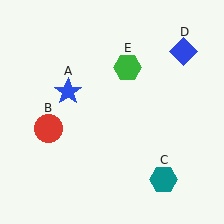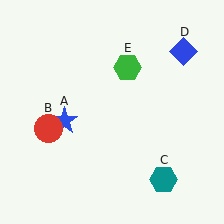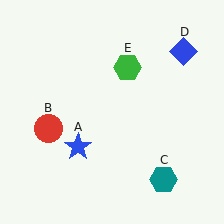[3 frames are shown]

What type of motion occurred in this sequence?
The blue star (object A) rotated counterclockwise around the center of the scene.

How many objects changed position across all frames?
1 object changed position: blue star (object A).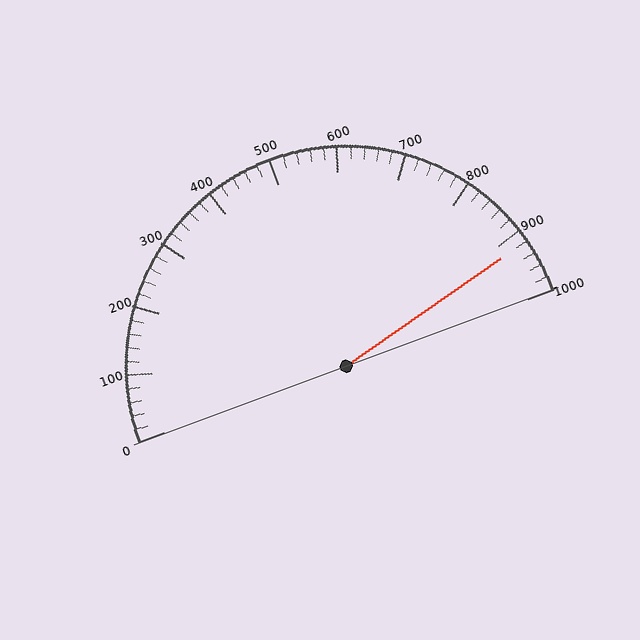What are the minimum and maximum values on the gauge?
The gauge ranges from 0 to 1000.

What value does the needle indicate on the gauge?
The needle indicates approximately 920.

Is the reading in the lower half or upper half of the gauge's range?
The reading is in the upper half of the range (0 to 1000).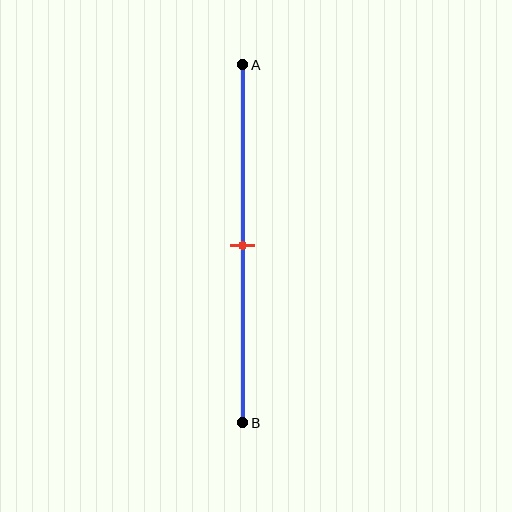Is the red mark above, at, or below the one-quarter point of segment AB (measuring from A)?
The red mark is below the one-quarter point of segment AB.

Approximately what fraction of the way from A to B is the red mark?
The red mark is approximately 50% of the way from A to B.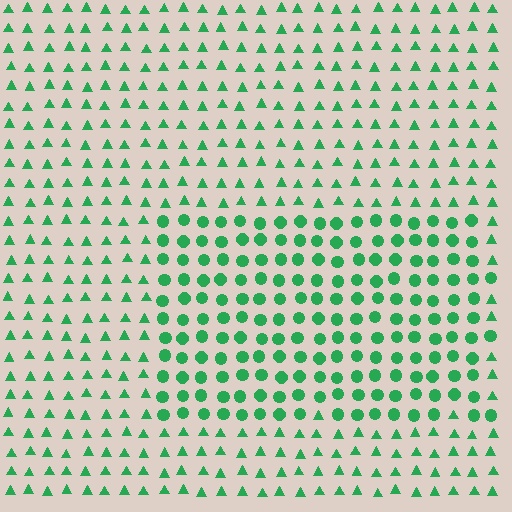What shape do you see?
I see a rectangle.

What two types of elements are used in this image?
The image uses circles inside the rectangle region and triangles outside it.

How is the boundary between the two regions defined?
The boundary is defined by a change in element shape: circles inside vs. triangles outside. All elements share the same color and spacing.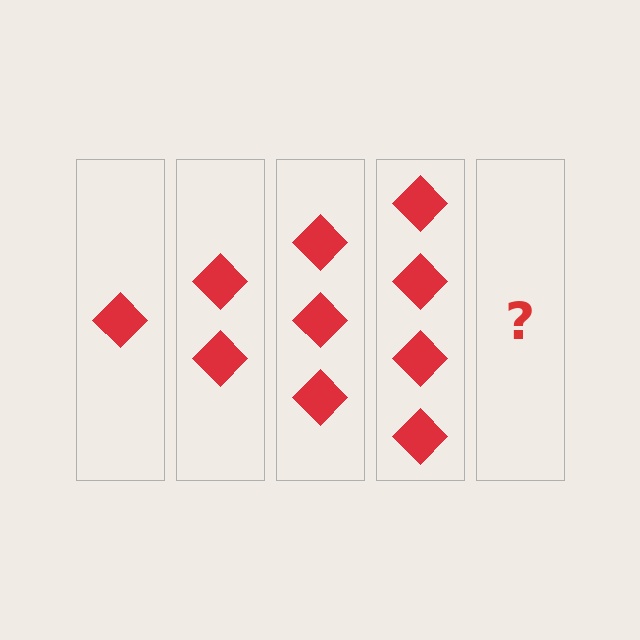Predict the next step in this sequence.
The next step is 5 diamonds.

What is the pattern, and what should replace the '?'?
The pattern is that each step adds one more diamond. The '?' should be 5 diamonds.